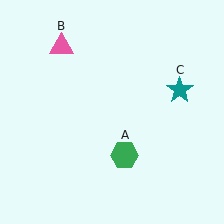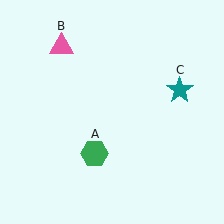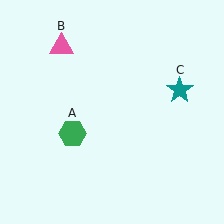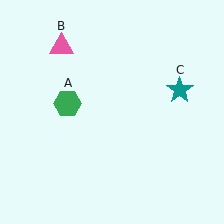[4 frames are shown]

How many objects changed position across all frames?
1 object changed position: green hexagon (object A).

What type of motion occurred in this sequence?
The green hexagon (object A) rotated clockwise around the center of the scene.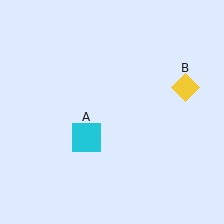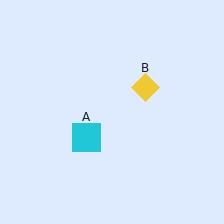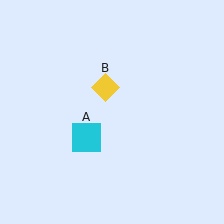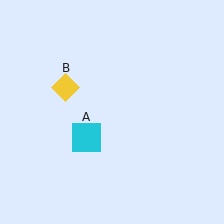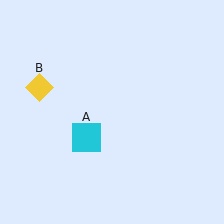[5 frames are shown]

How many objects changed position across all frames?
1 object changed position: yellow diamond (object B).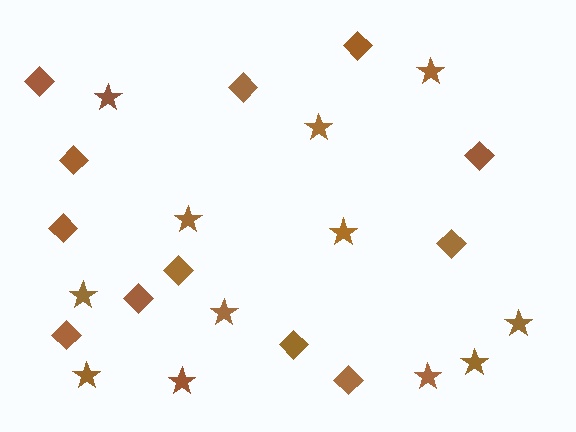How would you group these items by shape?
There are 2 groups: one group of diamonds (12) and one group of stars (12).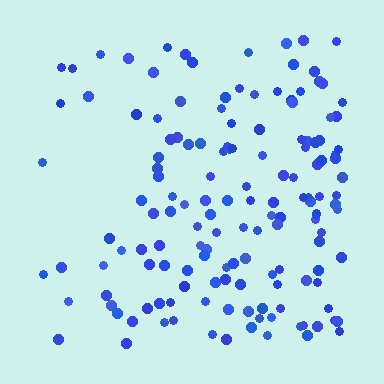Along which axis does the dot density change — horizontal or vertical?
Horizontal.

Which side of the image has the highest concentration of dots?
The right.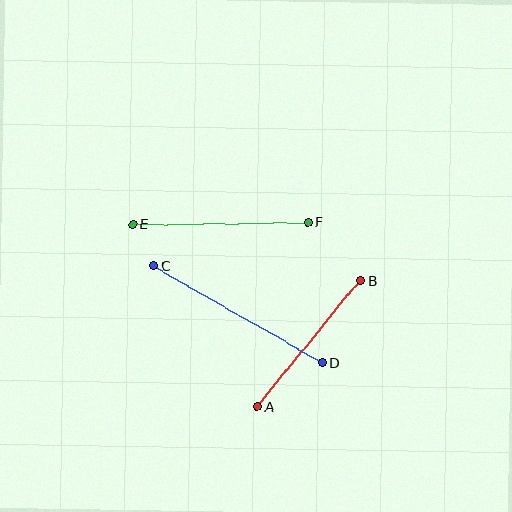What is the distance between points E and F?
The distance is approximately 175 pixels.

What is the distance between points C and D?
The distance is approximately 195 pixels.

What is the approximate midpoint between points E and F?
The midpoint is at approximately (220, 223) pixels.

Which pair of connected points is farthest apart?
Points C and D are farthest apart.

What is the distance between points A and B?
The distance is approximately 163 pixels.